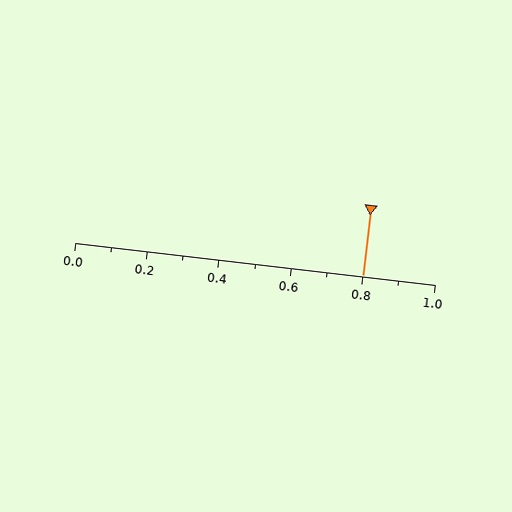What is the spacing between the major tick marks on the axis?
The major ticks are spaced 0.2 apart.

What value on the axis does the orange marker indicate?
The marker indicates approximately 0.8.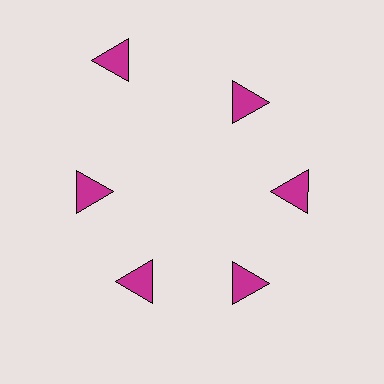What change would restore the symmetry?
The symmetry would be restored by moving it inward, back onto the ring so that all 6 triangles sit at equal angles and equal distance from the center.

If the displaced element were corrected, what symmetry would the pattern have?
It would have 6-fold rotational symmetry — the pattern would map onto itself every 60 degrees.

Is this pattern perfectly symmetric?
No. The 6 magenta triangles are arranged in a ring, but one element near the 11 o'clock position is pushed outward from the center, breaking the 6-fold rotational symmetry.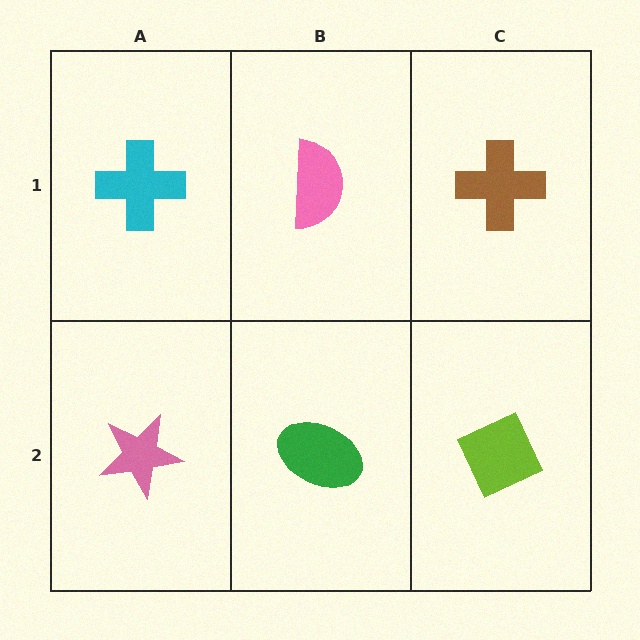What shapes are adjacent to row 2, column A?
A cyan cross (row 1, column A), a green ellipse (row 2, column B).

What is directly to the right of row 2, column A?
A green ellipse.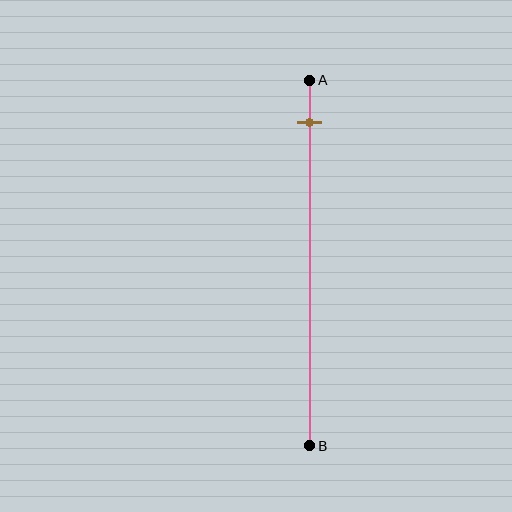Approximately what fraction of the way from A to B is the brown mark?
The brown mark is approximately 10% of the way from A to B.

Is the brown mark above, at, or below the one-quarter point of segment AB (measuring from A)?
The brown mark is above the one-quarter point of segment AB.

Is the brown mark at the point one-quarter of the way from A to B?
No, the mark is at about 10% from A, not at the 25% one-quarter point.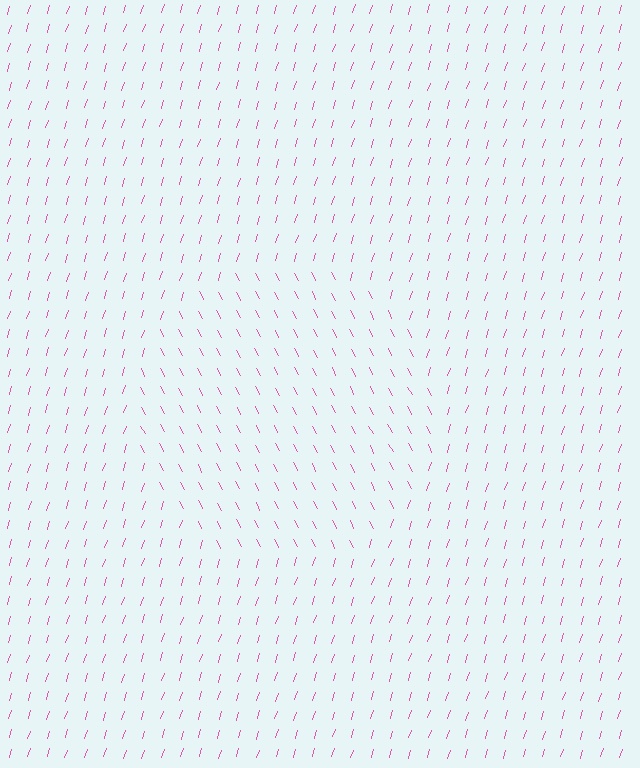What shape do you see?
I see a circle.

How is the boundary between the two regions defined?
The boundary is defined purely by a change in line orientation (approximately 45 degrees difference). All lines are the same color and thickness.